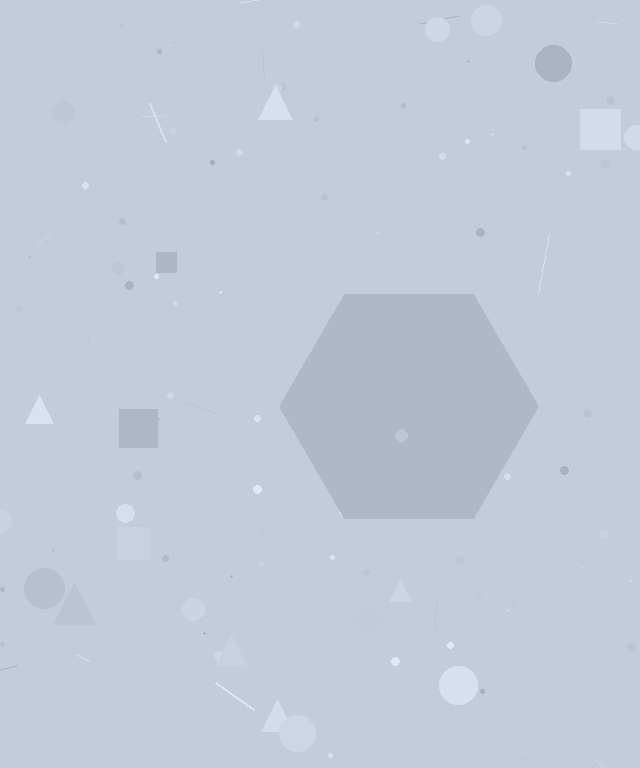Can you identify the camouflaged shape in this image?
The camouflaged shape is a hexagon.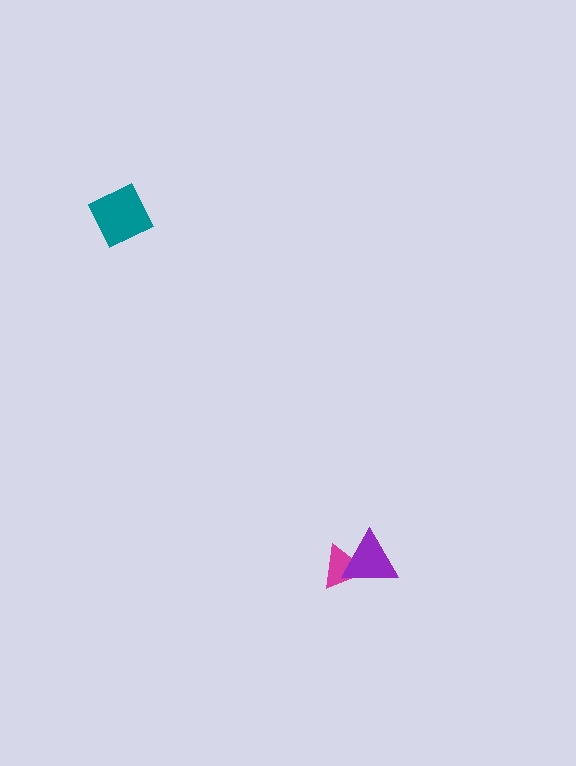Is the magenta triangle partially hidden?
Yes, it is partially covered by another shape.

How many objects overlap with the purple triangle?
1 object overlaps with the purple triangle.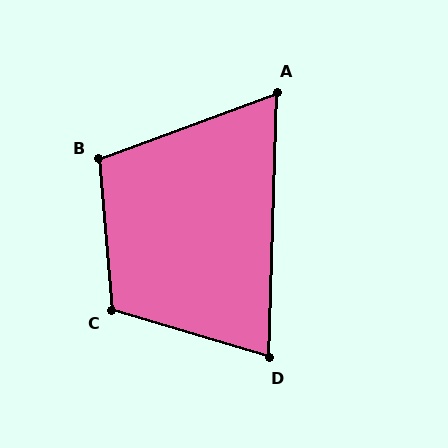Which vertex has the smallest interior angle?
A, at approximately 68 degrees.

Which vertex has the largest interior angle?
C, at approximately 112 degrees.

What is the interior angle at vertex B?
Approximately 105 degrees (obtuse).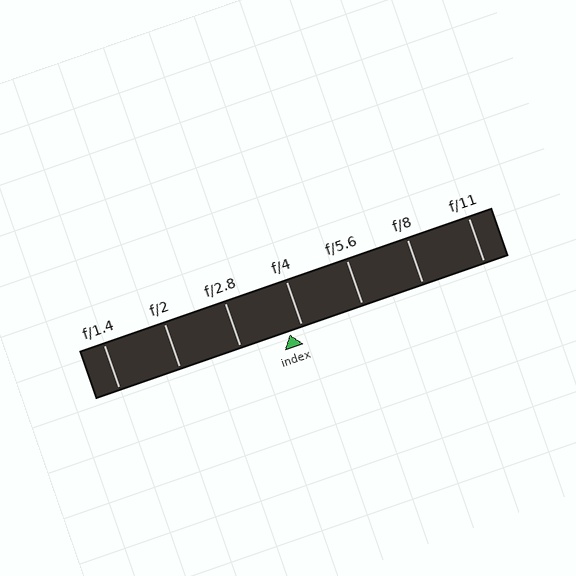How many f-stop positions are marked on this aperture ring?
There are 7 f-stop positions marked.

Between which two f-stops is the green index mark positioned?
The index mark is between f/2.8 and f/4.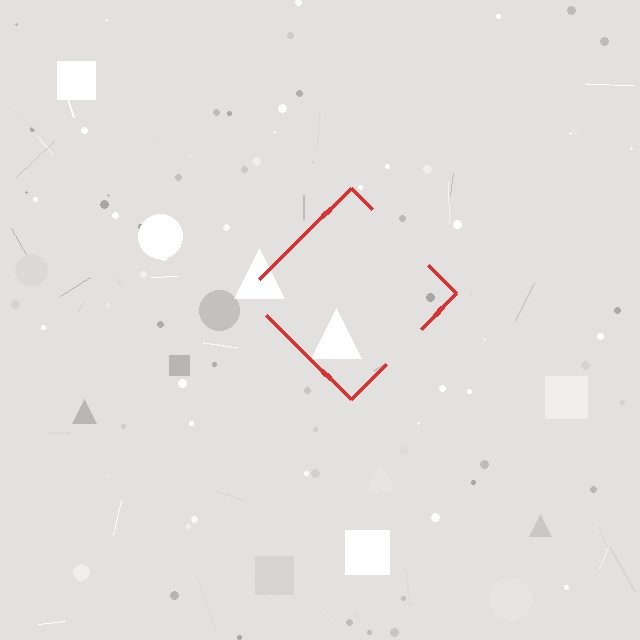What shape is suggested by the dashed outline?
The dashed outline suggests a diamond.